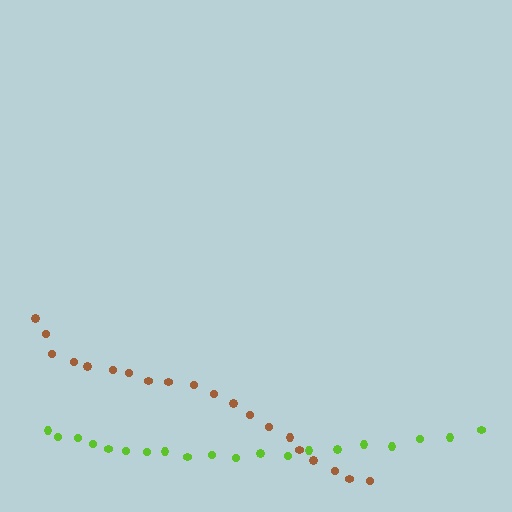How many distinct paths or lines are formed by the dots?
There are 2 distinct paths.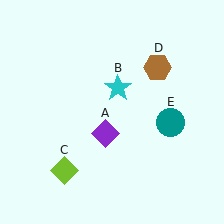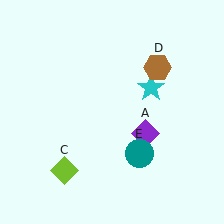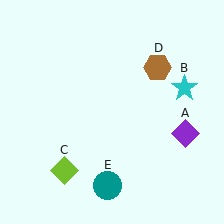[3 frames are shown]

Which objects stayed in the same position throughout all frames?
Lime diamond (object C) and brown hexagon (object D) remained stationary.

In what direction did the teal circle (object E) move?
The teal circle (object E) moved down and to the left.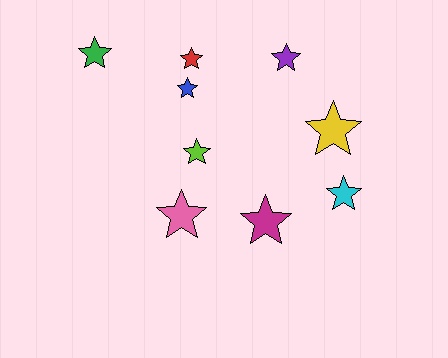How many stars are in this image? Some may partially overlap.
There are 9 stars.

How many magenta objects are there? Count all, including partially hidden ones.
There is 1 magenta object.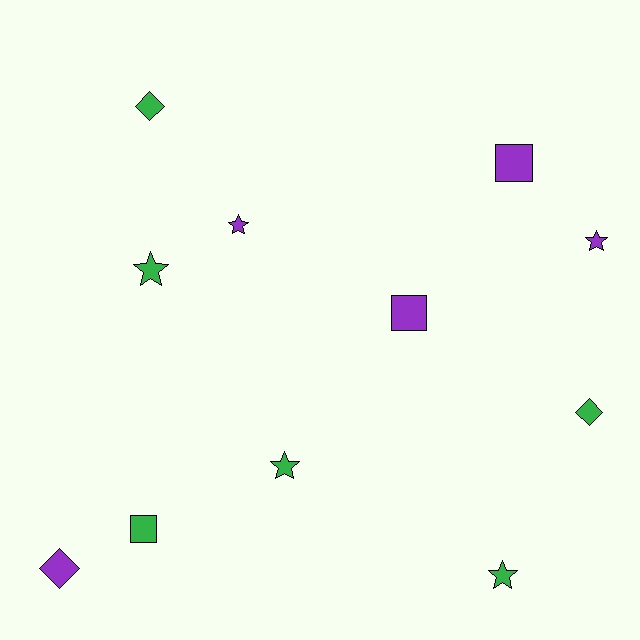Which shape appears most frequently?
Star, with 5 objects.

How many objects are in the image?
There are 11 objects.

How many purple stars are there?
There are 2 purple stars.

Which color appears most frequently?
Green, with 6 objects.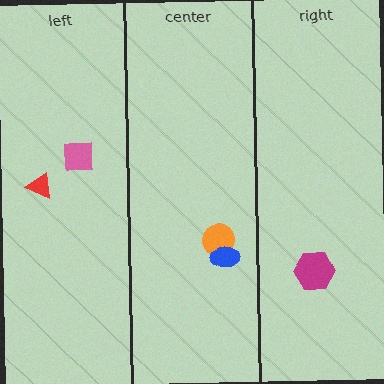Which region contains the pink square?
The left region.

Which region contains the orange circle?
The center region.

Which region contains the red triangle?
The left region.